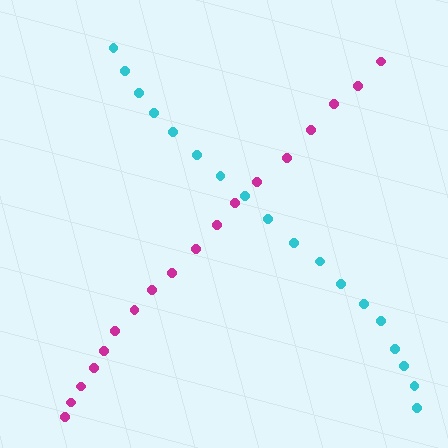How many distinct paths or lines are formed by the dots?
There are 2 distinct paths.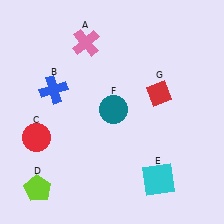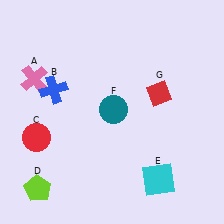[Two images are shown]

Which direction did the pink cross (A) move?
The pink cross (A) moved left.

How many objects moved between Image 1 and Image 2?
1 object moved between the two images.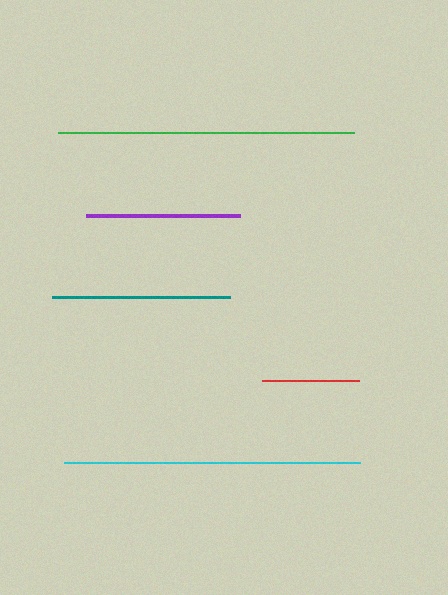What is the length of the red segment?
The red segment is approximately 97 pixels long.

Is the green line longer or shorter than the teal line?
The green line is longer than the teal line.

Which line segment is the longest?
The cyan line is the longest at approximately 297 pixels.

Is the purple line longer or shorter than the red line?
The purple line is longer than the red line.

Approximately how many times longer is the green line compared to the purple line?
The green line is approximately 1.9 times the length of the purple line.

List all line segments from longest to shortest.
From longest to shortest: cyan, green, teal, purple, red.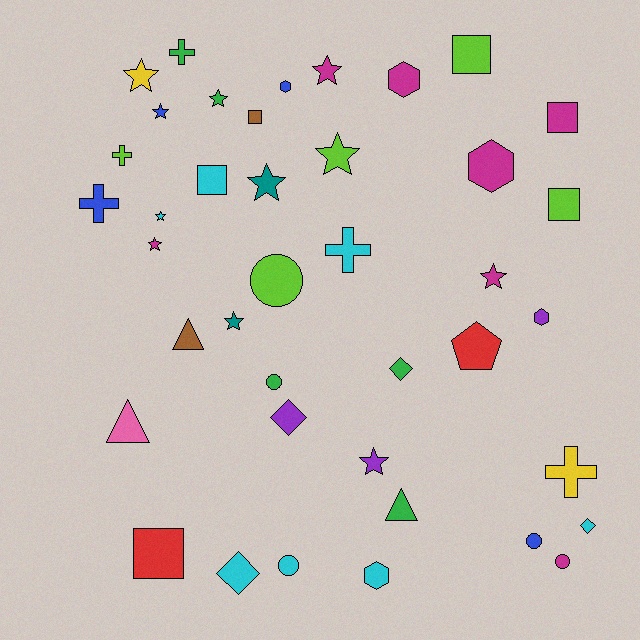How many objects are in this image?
There are 40 objects.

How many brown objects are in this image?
There are 2 brown objects.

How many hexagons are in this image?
There are 5 hexagons.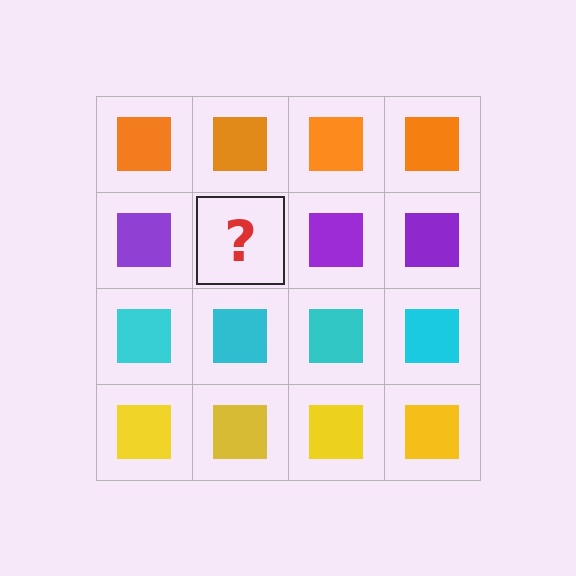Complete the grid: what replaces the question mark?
The question mark should be replaced with a purple square.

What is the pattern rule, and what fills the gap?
The rule is that each row has a consistent color. The gap should be filled with a purple square.